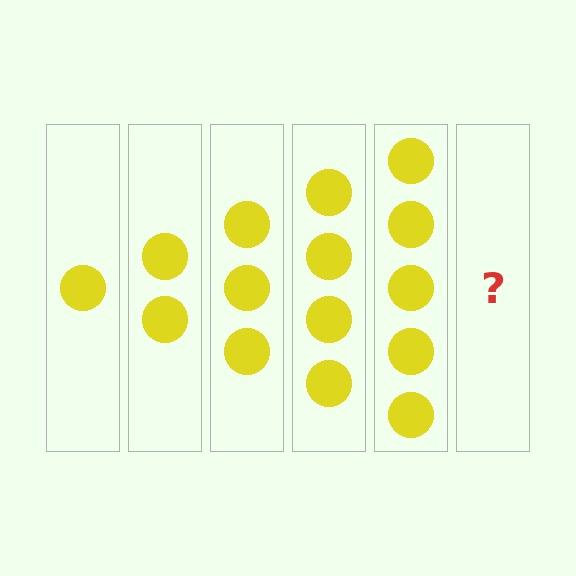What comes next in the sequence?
The next element should be 6 circles.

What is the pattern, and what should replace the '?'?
The pattern is that each step adds one more circle. The '?' should be 6 circles.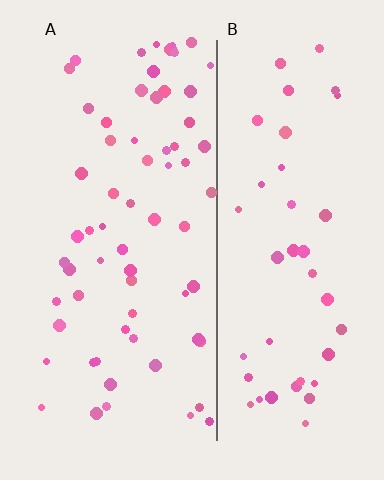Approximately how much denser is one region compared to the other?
Approximately 1.4× — region A over region B.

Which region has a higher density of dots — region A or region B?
A (the left).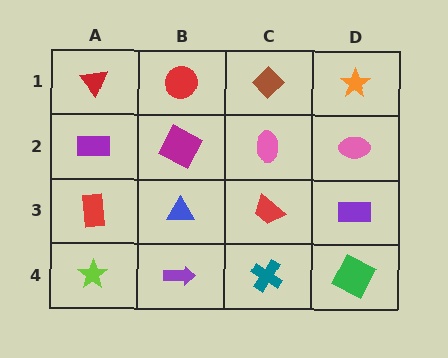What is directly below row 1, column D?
A pink ellipse.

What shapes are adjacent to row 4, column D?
A purple rectangle (row 3, column D), a teal cross (row 4, column C).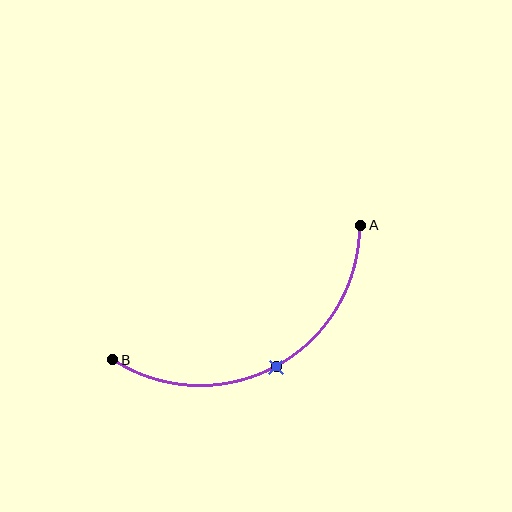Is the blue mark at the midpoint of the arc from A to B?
Yes. The blue mark lies on the arc at equal arc-length from both A and B — it is the arc midpoint.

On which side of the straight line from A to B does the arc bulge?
The arc bulges below the straight line connecting A and B.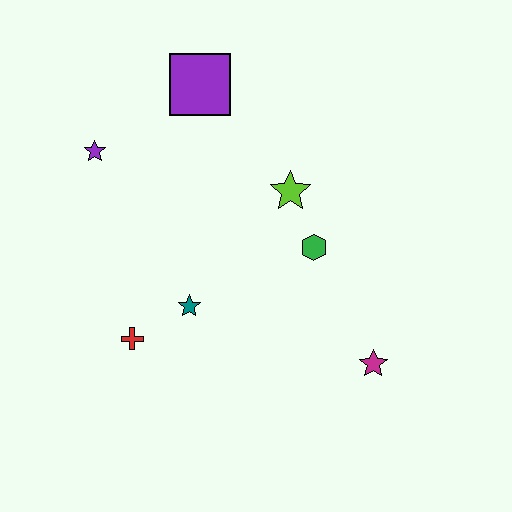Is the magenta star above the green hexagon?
No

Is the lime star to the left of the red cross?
No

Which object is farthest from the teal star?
The purple square is farthest from the teal star.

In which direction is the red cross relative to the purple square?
The red cross is below the purple square.